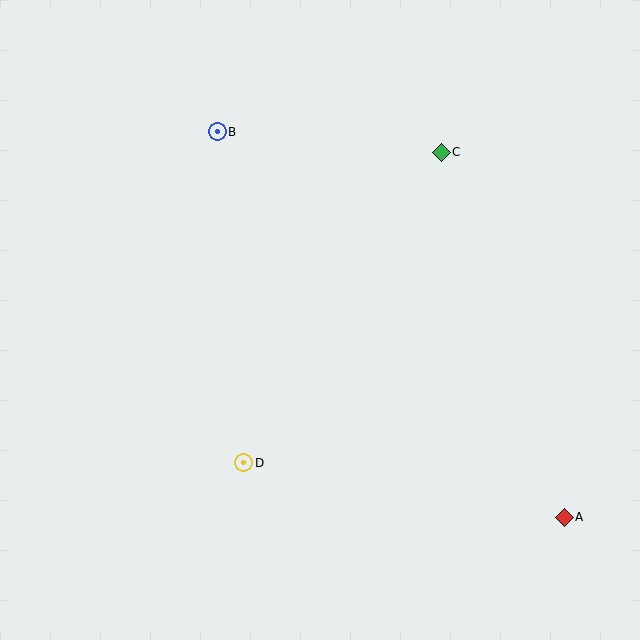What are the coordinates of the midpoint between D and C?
The midpoint between D and C is at (343, 308).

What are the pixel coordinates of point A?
Point A is at (564, 517).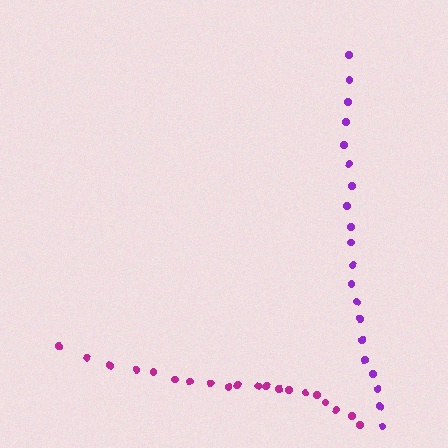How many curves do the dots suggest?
There are 2 distinct paths.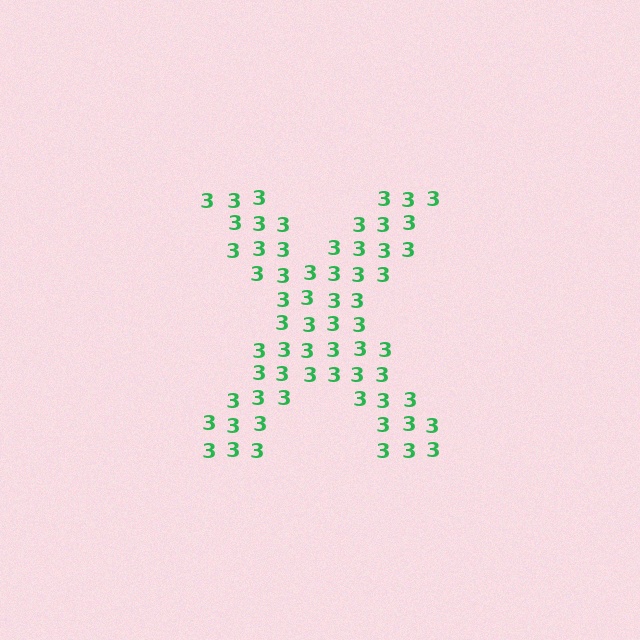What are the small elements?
The small elements are digit 3's.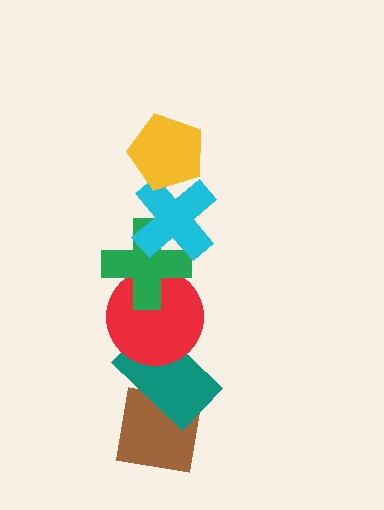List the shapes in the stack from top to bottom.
From top to bottom: the yellow pentagon, the cyan cross, the green cross, the red circle, the teal rectangle, the brown square.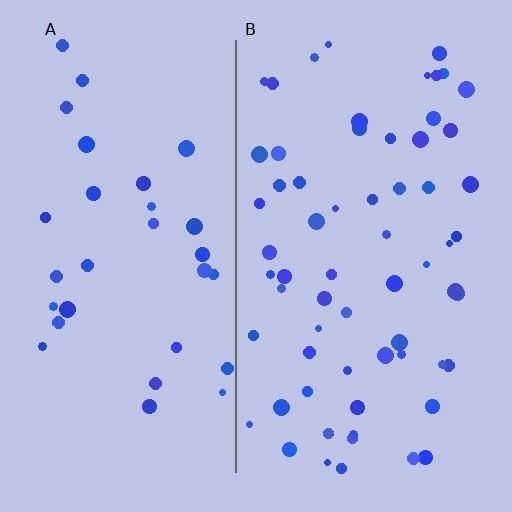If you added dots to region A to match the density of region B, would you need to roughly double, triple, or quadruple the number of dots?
Approximately double.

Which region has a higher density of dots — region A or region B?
B (the right).